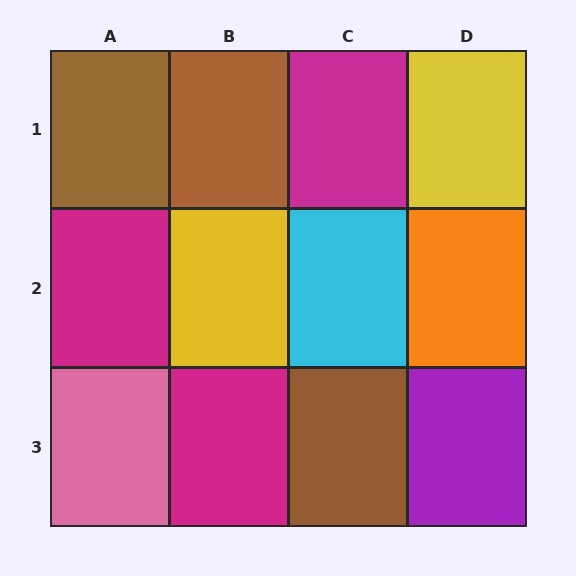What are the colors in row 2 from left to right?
Magenta, yellow, cyan, orange.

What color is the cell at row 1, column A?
Brown.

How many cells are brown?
3 cells are brown.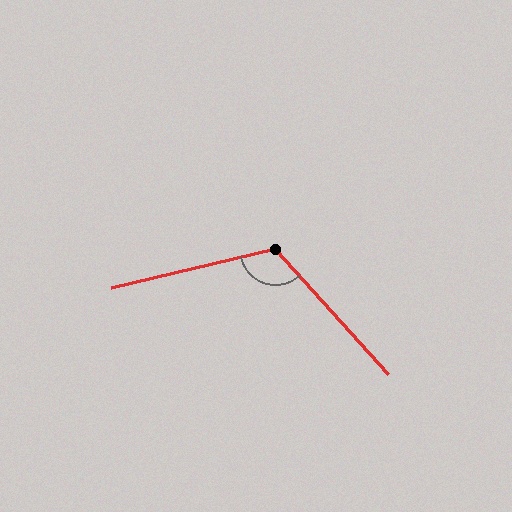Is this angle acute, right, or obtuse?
It is obtuse.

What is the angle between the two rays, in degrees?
Approximately 119 degrees.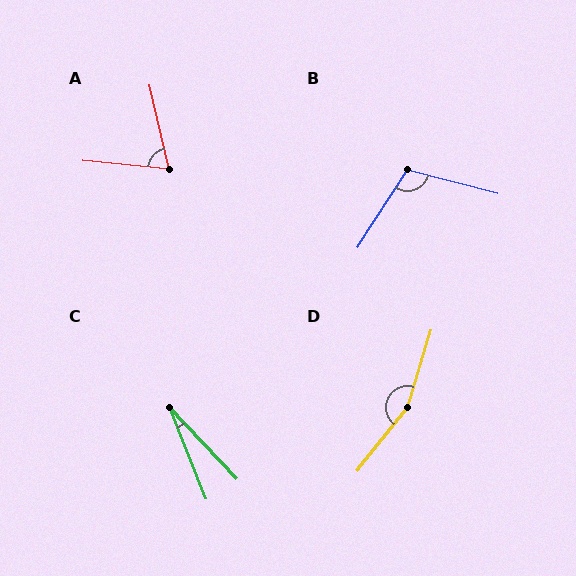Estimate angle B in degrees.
Approximately 108 degrees.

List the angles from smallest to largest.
C (21°), A (71°), B (108°), D (159°).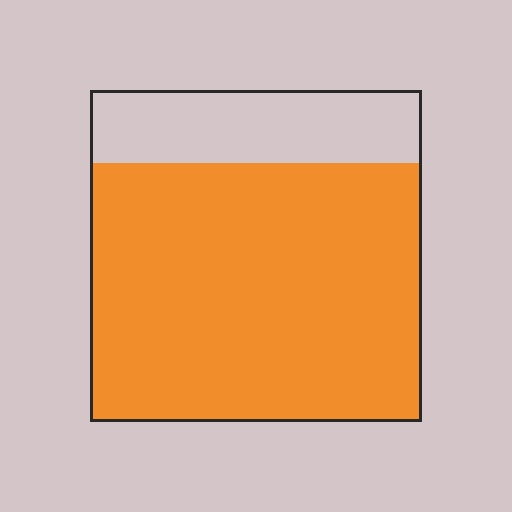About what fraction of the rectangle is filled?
About four fifths (4/5).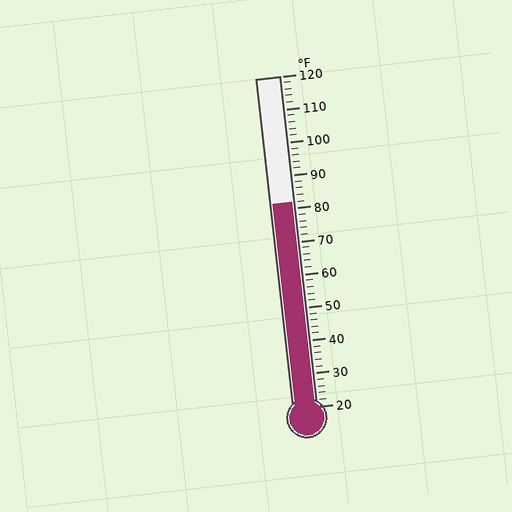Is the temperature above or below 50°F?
The temperature is above 50°F.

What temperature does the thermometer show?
The thermometer shows approximately 82°F.